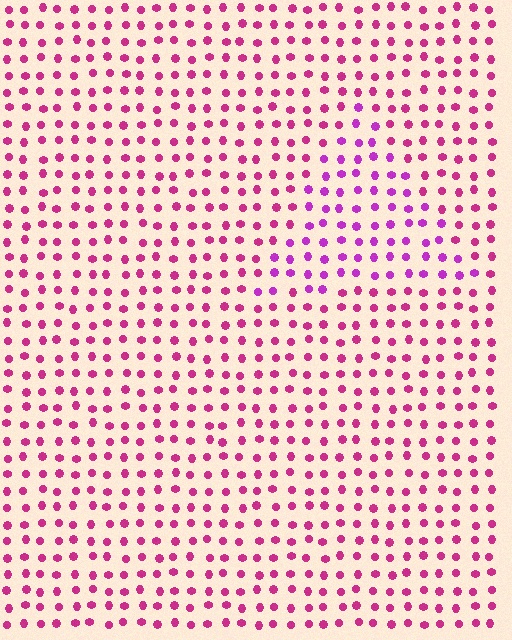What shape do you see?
I see a triangle.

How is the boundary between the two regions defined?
The boundary is defined purely by a slight shift in hue (about 28 degrees). Spacing, size, and orientation are identical on both sides.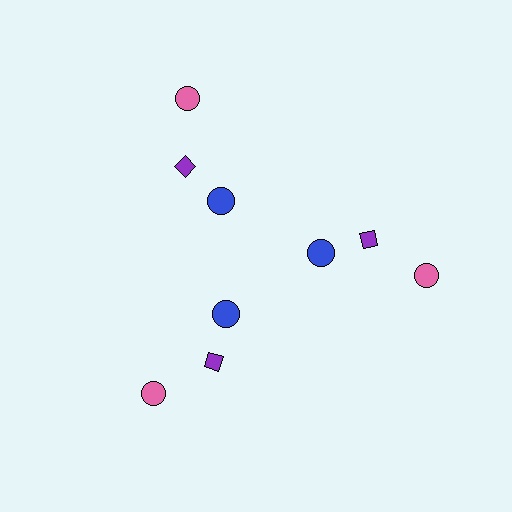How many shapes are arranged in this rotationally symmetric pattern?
There are 9 shapes, arranged in 3 groups of 3.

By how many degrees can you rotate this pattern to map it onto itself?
The pattern maps onto itself every 120 degrees of rotation.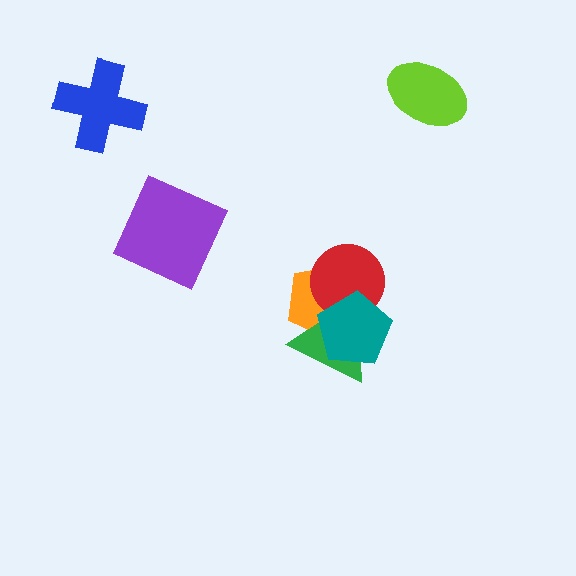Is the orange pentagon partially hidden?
Yes, it is partially covered by another shape.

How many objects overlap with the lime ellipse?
0 objects overlap with the lime ellipse.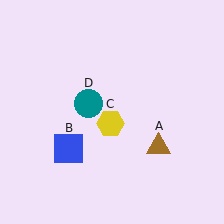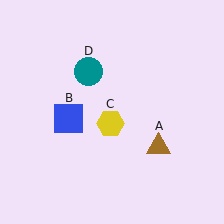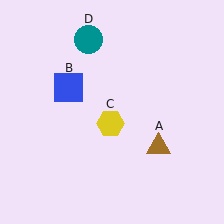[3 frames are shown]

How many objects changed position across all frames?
2 objects changed position: blue square (object B), teal circle (object D).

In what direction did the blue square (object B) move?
The blue square (object B) moved up.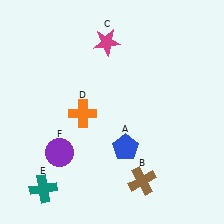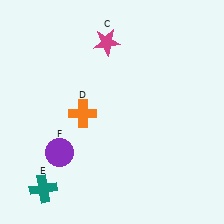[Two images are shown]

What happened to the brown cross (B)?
The brown cross (B) was removed in Image 2. It was in the bottom-right area of Image 1.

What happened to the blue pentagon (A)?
The blue pentagon (A) was removed in Image 2. It was in the bottom-right area of Image 1.